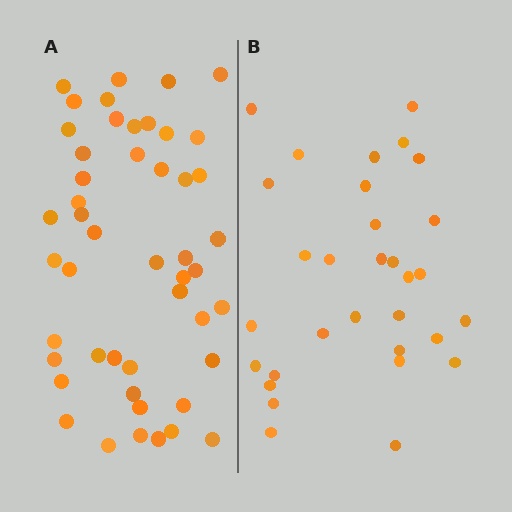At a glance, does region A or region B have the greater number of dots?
Region A (the left region) has more dots.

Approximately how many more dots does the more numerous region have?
Region A has approximately 15 more dots than region B.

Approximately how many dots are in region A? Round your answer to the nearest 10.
About 50 dots. (The exact count is 48, which rounds to 50.)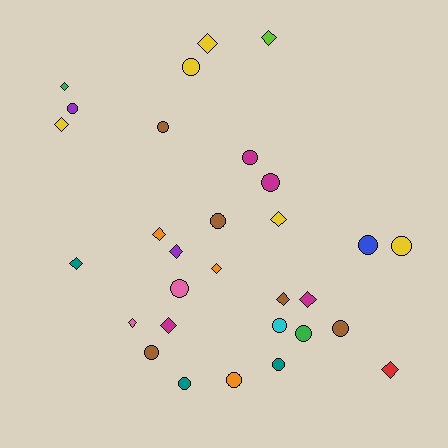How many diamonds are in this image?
There are 14 diamonds.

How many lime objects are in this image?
There is 1 lime object.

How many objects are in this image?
There are 30 objects.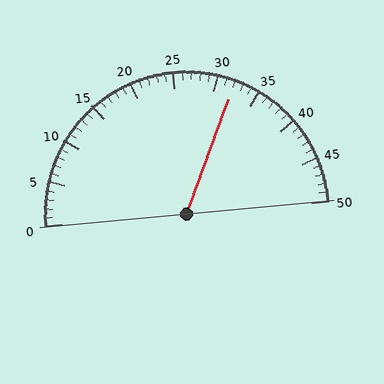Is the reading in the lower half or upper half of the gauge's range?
The reading is in the upper half of the range (0 to 50).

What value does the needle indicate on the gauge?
The needle indicates approximately 32.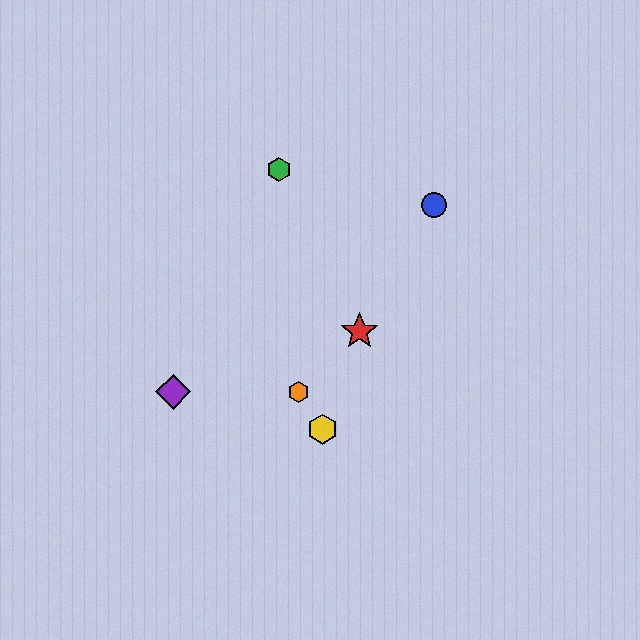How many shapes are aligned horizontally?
2 shapes (the purple diamond, the orange hexagon) are aligned horizontally.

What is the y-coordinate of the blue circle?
The blue circle is at y≈205.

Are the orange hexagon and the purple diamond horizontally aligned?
Yes, both are at y≈392.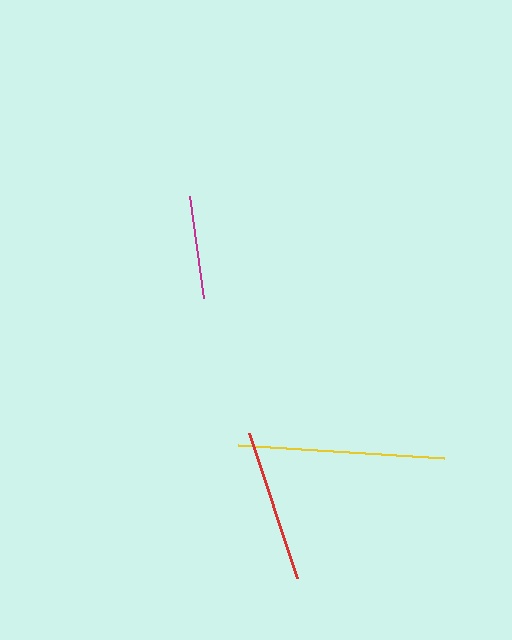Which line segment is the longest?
The yellow line is the longest at approximately 207 pixels.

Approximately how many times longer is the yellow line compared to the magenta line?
The yellow line is approximately 2.0 times the length of the magenta line.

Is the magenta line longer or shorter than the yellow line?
The yellow line is longer than the magenta line.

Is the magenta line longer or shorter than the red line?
The red line is longer than the magenta line.